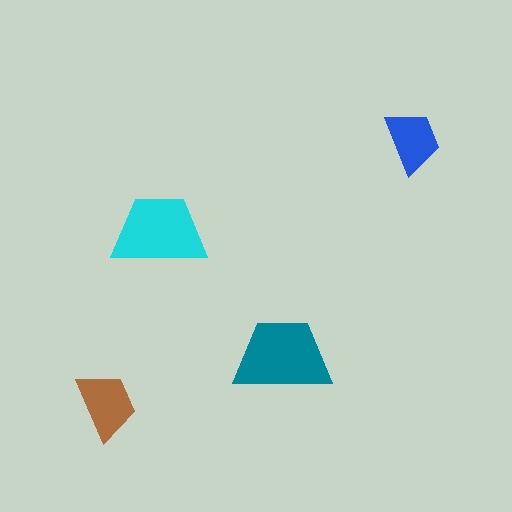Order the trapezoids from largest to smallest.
the teal one, the cyan one, the brown one, the blue one.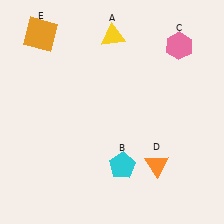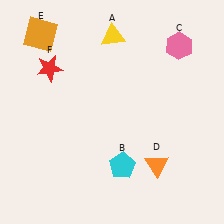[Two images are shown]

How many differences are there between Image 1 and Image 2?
There is 1 difference between the two images.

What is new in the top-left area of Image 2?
A red star (F) was added in the top-left area of Image 2.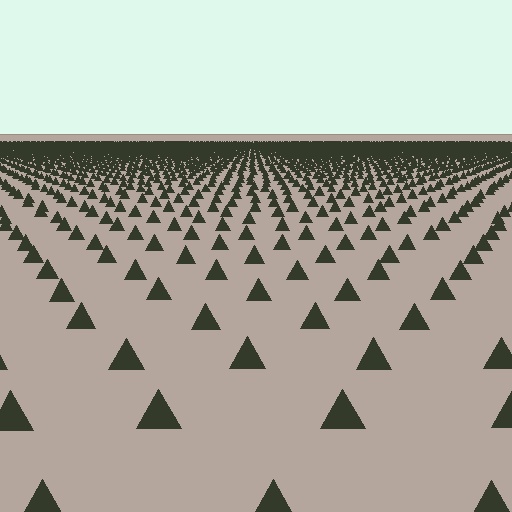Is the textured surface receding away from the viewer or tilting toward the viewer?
The surface is receding away from the viewer. Texture elements get smaller and denser toward the top.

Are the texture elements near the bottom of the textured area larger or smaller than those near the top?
Larger. Near the bottom, elements are closer to the viewer and appear at a bigger on-screen size.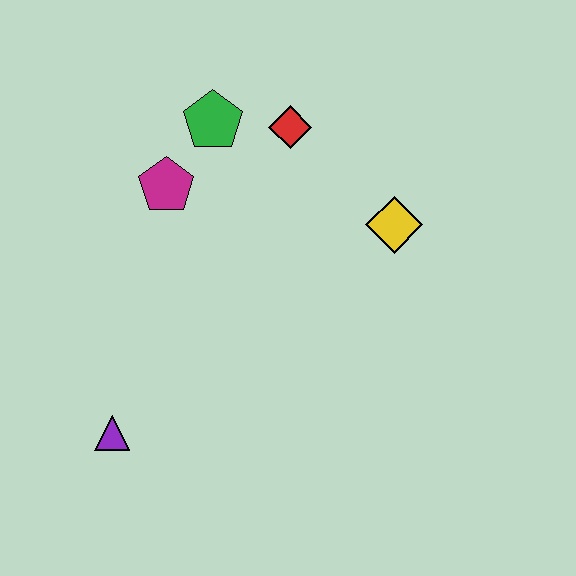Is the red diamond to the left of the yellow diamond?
Yes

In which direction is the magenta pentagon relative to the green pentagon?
The magenta pentagon is below the green pentagon.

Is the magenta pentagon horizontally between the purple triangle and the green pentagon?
Yes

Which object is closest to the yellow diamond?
The red diamond is closest to the yellow diamond.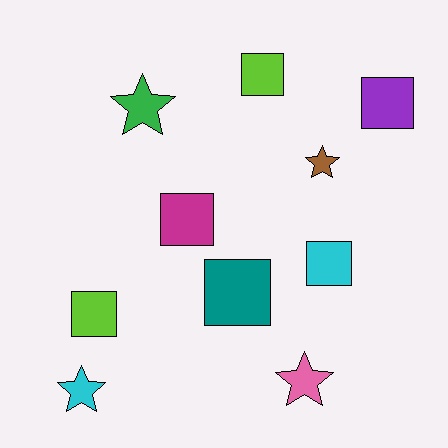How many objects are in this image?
There are 10 objects.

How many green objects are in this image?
There is 1 green object.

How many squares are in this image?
There are 6 squares.